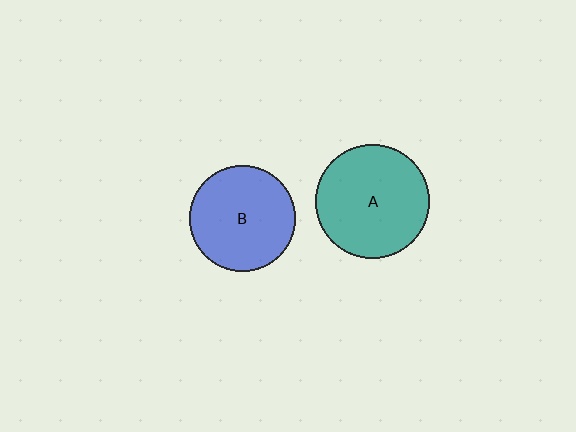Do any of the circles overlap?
No, none of the circles overlap.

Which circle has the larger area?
Circle A (teal).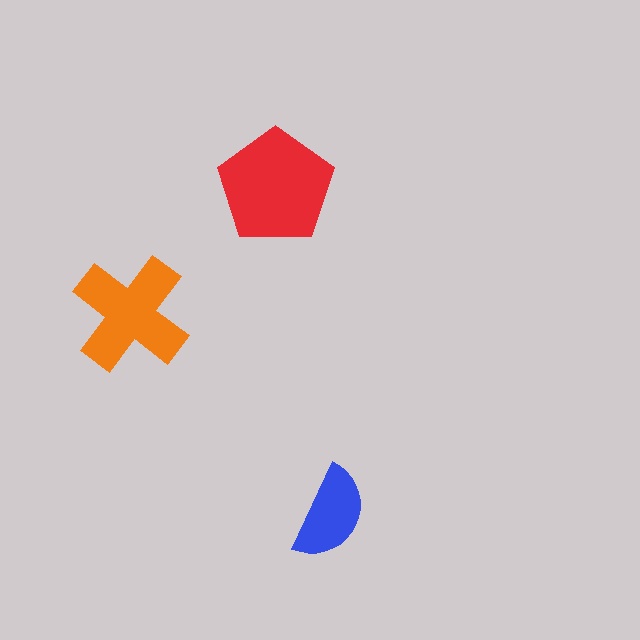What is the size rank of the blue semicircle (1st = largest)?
3rd.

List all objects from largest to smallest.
The red pentagon, the orange cross, the blue semicircle.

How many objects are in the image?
There are 3 objects in the image.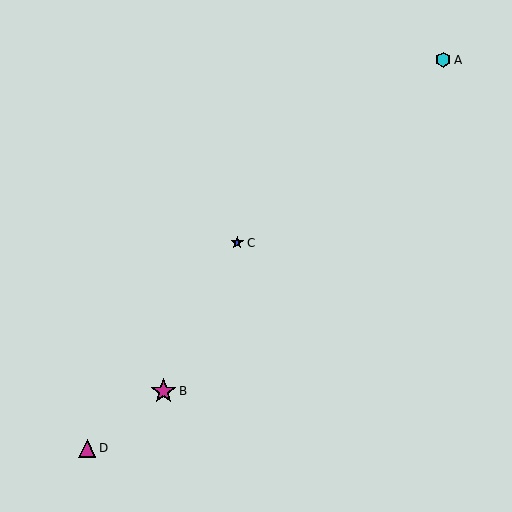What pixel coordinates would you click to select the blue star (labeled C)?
Click at (237, 243) to select the blue star C.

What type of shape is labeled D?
Shape D is a magenta triangle.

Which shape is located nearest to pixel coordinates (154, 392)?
The magenta star (labeled B) at (164, 391) is nearest to that location.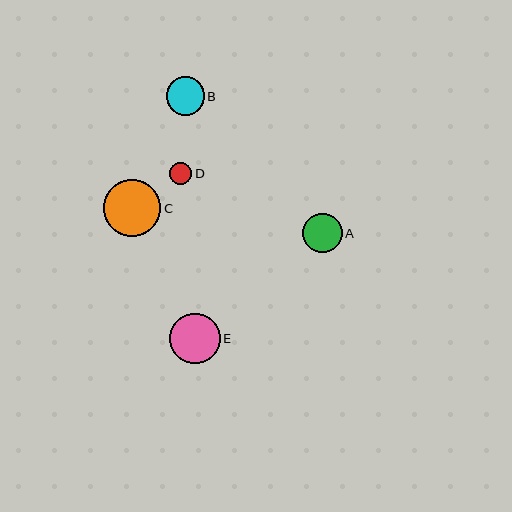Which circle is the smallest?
Circle D is the smallest with a size of approximately 22 pixels.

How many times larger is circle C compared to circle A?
Circle C is approximately 1.4 times the size of circle A.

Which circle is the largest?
Circle C is the largest with a size of approximately 57 pixels.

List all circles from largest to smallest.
From largest to smallest: C, E, A, B, D.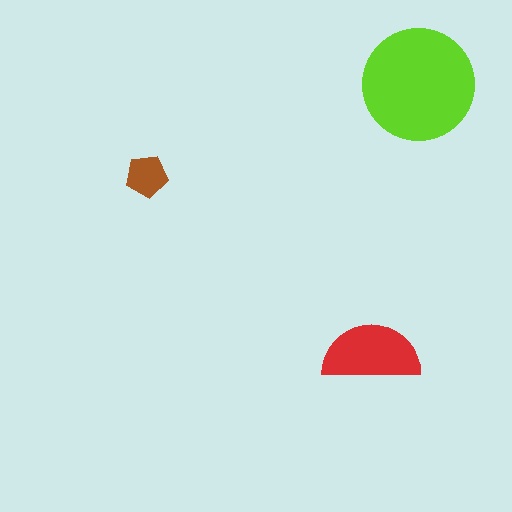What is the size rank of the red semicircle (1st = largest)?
2nd.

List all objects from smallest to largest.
The brown pentagon, the red semicircle, the lime circle.